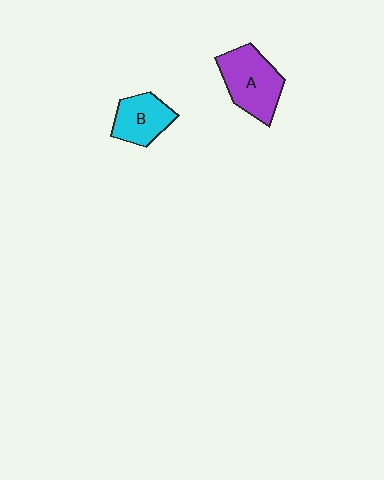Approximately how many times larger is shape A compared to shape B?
Approximately 1.4 times.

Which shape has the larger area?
Shape A (purple).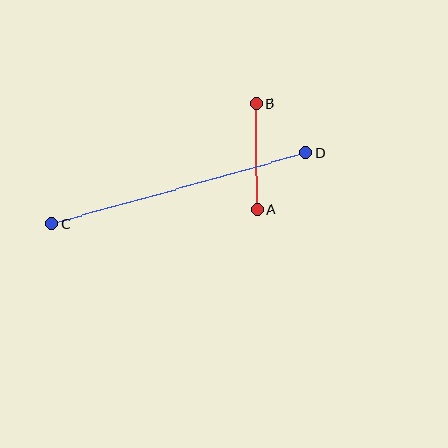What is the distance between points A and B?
The distance is approximately 106 pixels.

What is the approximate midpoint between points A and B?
The midpoint is at approximately (256, 156) pixels.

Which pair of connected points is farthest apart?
Points C and D are farthest apart.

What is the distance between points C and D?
The distance is approximately 264 pixels.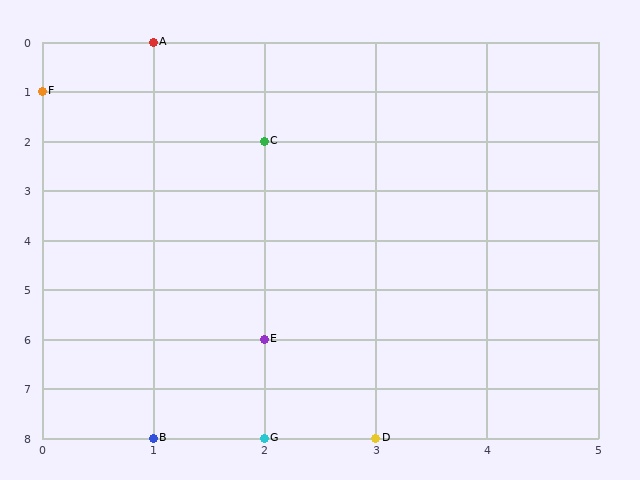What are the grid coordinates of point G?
Point G is at grid coordinates (2, 8).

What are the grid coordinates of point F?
Point F is at grid coordinates (0, 1).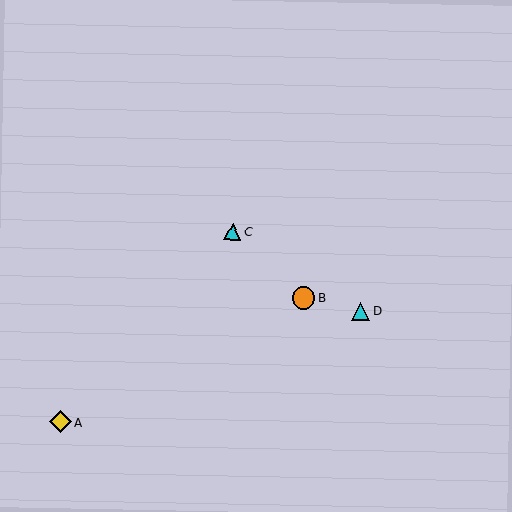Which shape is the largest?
The orange circle (labeled B) is the largest.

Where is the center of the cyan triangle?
The center of the cyan triangle is at (233, 231).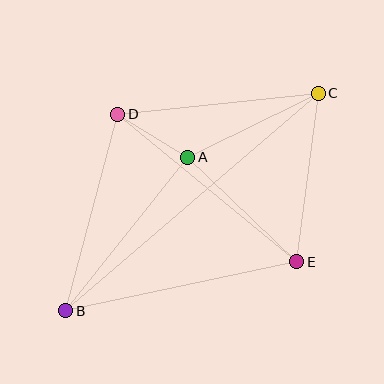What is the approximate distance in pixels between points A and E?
The distance between A and E is approximately 151 pixels.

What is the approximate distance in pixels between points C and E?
The distance between C and E is approximately 169 pixels.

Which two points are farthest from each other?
Points B and C are farthest from each other.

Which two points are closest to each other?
Points A and D are closest to each other.